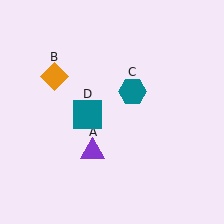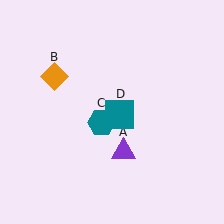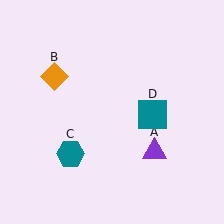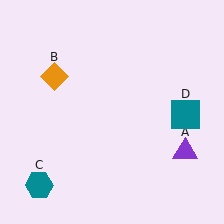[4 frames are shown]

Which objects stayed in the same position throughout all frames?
Orange diamond (object B) remained stationary.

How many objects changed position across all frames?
3 objects changed position: purple triangle (object A), teal hexagon (object C), teal square (object D).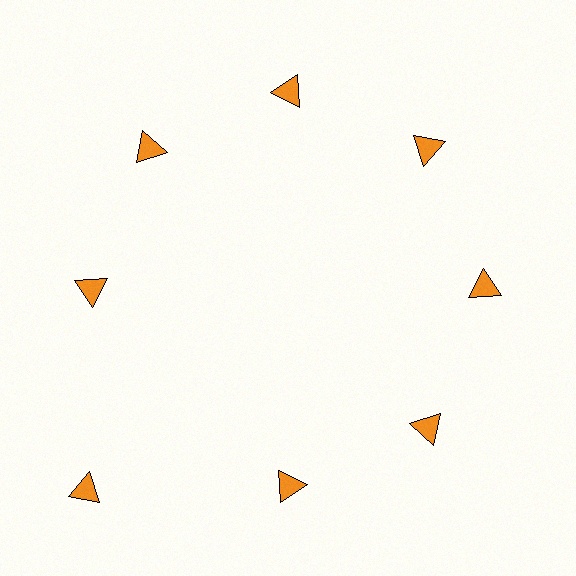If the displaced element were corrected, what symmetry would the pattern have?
It would have 8-fold rotational symmetry — the pattern would map onto itself every 45 degrees.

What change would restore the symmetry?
The symmetry would be restored by moving it inward, back onto the ring so that all 8 triangles sit at equal angles and equal distance from the center.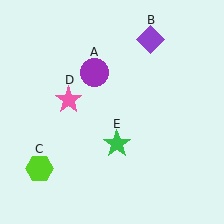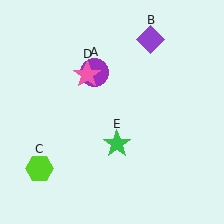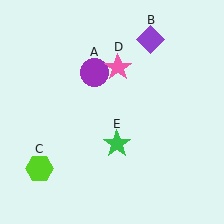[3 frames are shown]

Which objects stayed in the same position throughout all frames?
Purple circle (object A) and purple diamond (object B) and lime hexagon (object C) and green star (object E) remained stationary.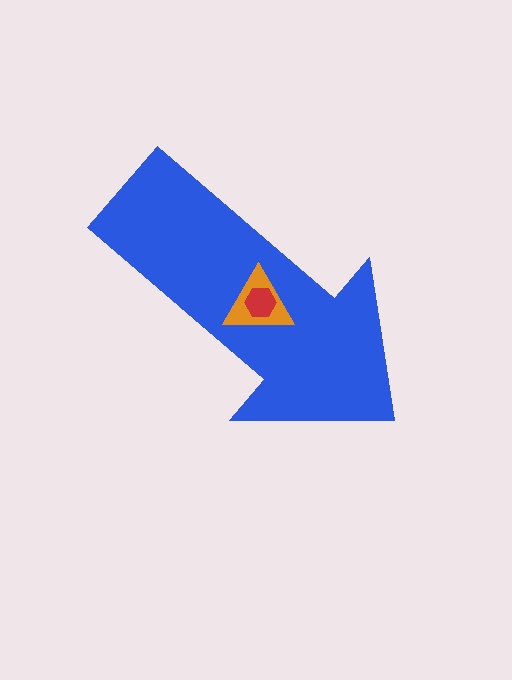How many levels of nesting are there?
3.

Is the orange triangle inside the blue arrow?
Yes.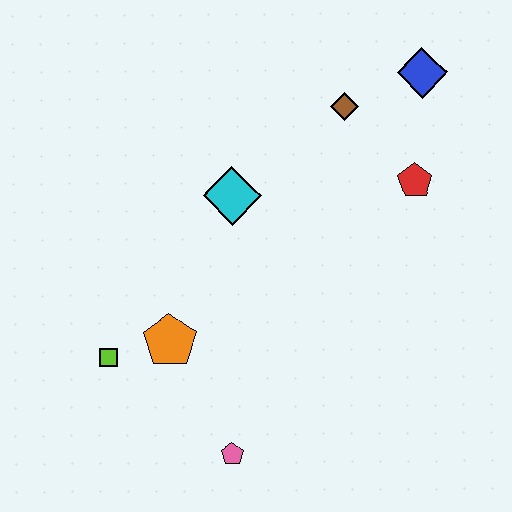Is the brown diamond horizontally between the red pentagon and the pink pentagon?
Yes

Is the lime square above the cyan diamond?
No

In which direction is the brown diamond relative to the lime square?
The brown diamond is above the lime square.